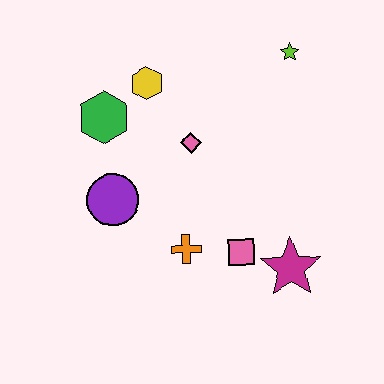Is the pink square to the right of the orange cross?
Yes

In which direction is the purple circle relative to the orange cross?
The purple circle is to the left of the orange cross.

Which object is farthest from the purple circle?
The lime star is farthest from the purple circle.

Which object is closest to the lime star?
The pink diamond is closest to the lime star.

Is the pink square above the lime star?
No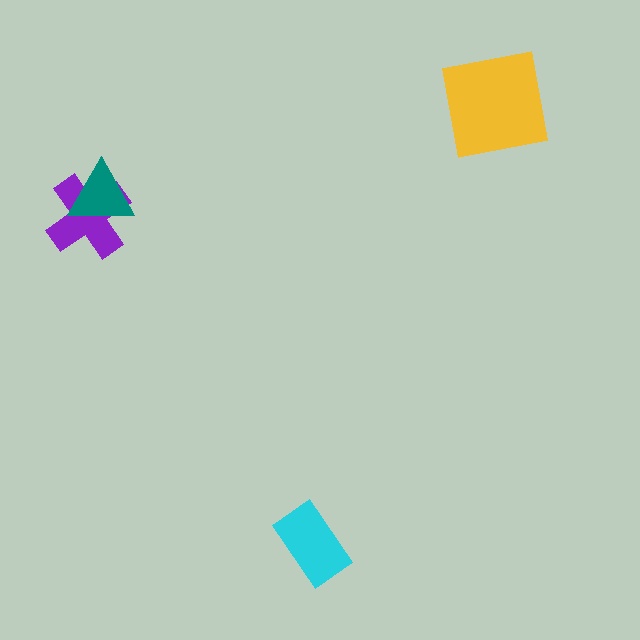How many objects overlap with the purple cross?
1 object overlaps with the purple cross.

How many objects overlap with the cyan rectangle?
0 objects overlap with the cyan rectangle.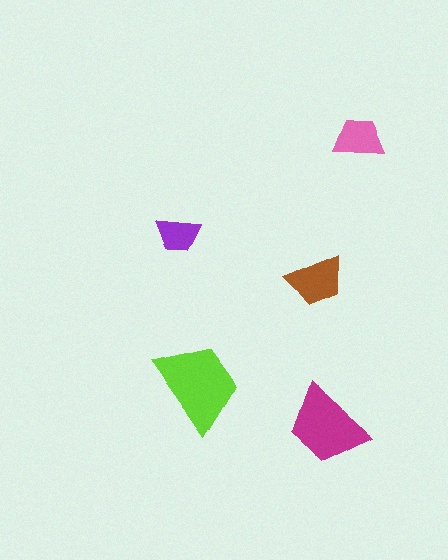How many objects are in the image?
There are 5 objects in the image.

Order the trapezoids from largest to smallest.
the lime one, the magenta one, the brown one, the pink one, the purple one.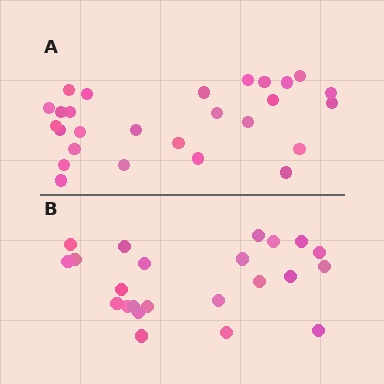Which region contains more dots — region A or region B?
Region A (the top region) has more dots.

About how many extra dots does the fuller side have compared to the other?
Region A has about 4 more dots than region B.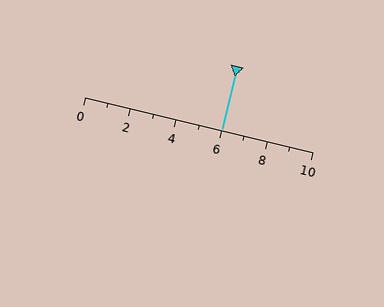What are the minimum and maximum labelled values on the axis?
The axis runs from 0 to 10.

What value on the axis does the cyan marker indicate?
The marker indicates approximately 6.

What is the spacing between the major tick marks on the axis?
The major ticks are spaced 2 apart.